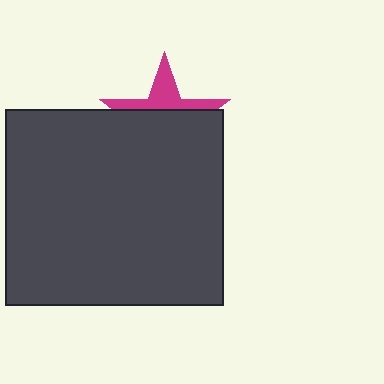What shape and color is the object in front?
The object in front is a dark gray rectangle.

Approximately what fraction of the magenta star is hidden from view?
Roughly 64% of the magenta star is hidden behind the dark gray rectangle.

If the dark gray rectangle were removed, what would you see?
You would see the complete magenta star.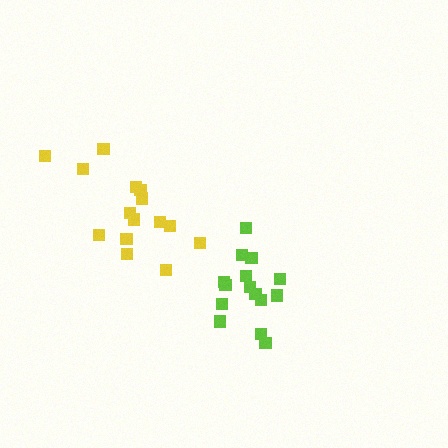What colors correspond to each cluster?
The clusters are colored: lime, yellow.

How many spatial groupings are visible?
There are 2 spatial groupings.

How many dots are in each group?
Group 1: 15 dots, Group 2: 15 dots (30 total).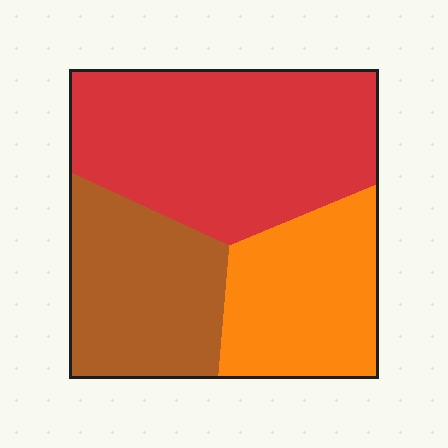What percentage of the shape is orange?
Orange takes up between a sixth and a third of the shape.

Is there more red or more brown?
Red.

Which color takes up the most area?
Red, at roughly 45%.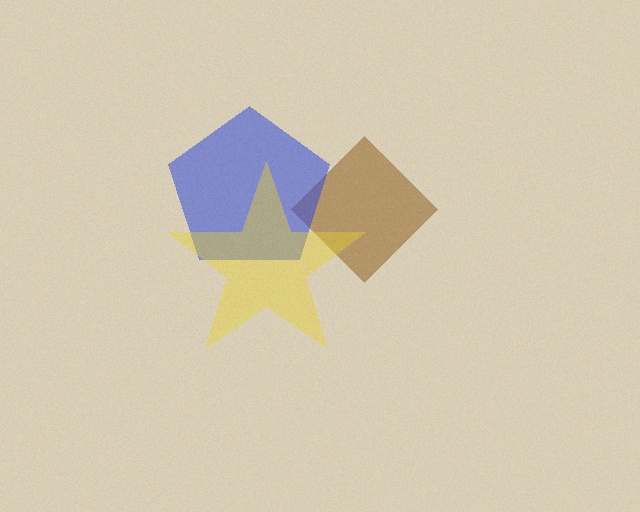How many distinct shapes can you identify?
There are 3 distinct shapes: a brown diamond, a blue pentagon, a yellow star.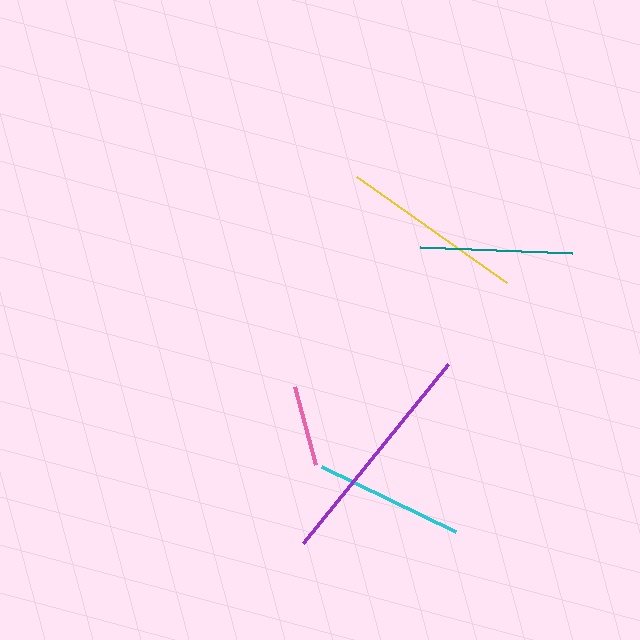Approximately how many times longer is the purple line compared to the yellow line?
The purple line is approximately 1.3 times the length of the yellow line.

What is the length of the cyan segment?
The cyan segment is approximately 149 pixels long.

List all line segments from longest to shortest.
From longest to shortest: purple, yellow, teal, cyan, pink.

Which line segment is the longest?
The purple line is the longest at approximately 230 pixels.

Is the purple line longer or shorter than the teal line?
The purple line is longer than the teal line.